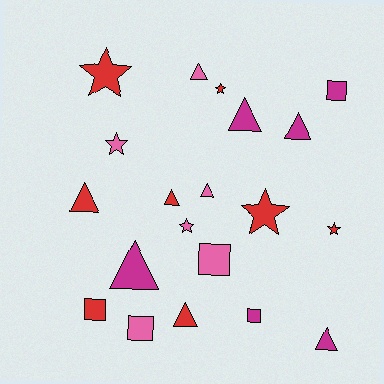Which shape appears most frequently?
Triangle, with 9 objects.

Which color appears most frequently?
Red, with 8 objects.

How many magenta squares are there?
There are 2 magenta squares.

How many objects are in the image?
There are 20 objects.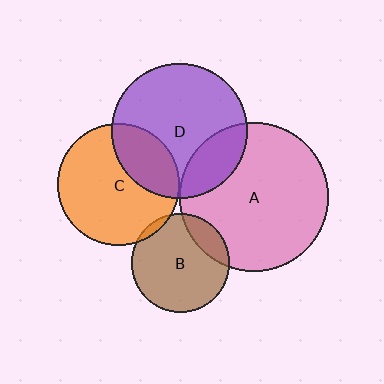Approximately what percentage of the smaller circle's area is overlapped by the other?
Approximately 30%.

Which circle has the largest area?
Circle A (pink).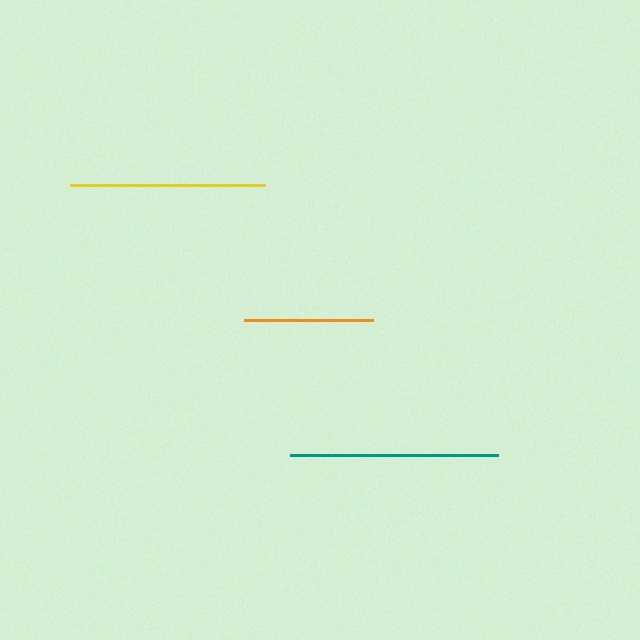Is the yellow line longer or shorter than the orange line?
The yellow line is longer than the orange line.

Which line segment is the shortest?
The orange line is the shortest at approximately 129 pixels.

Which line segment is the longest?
The teal line is the longest at approximately 207 pixels.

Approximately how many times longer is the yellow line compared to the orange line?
The yellow line is approximately 1.5 times the length of the orange line.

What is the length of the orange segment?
The orange segment is approximately 129 pixels long.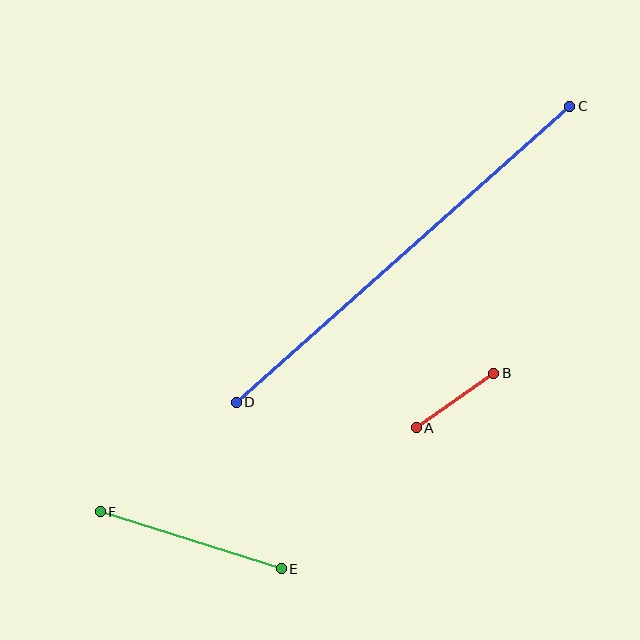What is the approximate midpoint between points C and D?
The midpoint is at approximately (403, 254) pixels.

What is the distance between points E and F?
The distance is approximately 190 pixels.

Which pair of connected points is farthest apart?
Points C and D are farthest apart.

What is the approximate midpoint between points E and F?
The midpoint is at approximately (191, 540) pixels.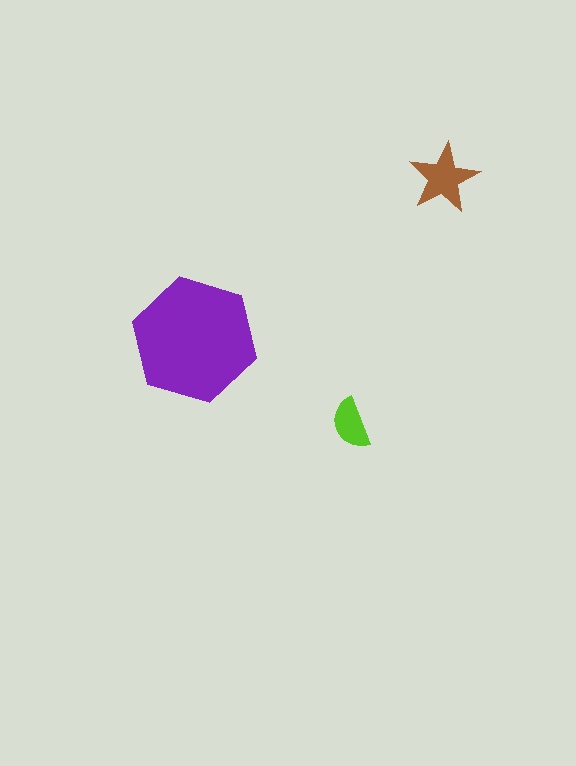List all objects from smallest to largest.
The lime semicircle, the brown star, the purple hexagon.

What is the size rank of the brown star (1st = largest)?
2nd.